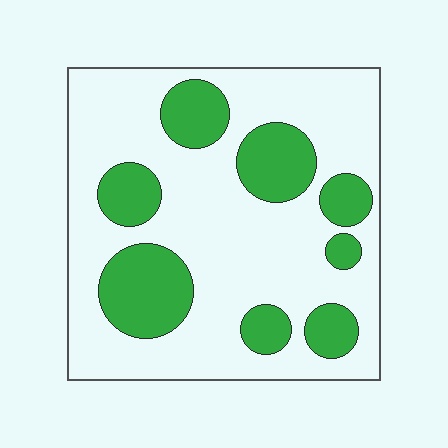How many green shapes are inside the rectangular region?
8.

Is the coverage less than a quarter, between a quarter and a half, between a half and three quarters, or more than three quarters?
Between a quarter and a half.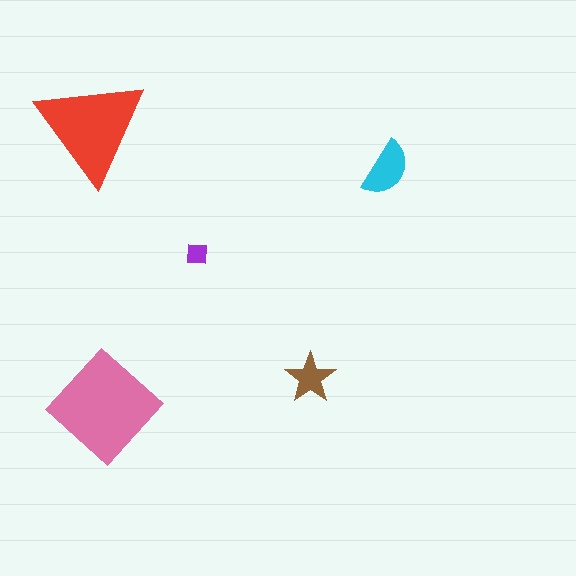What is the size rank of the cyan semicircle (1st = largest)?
3rd.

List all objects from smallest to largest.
The purple square, the brown star, the cyan semicircle, the red triangle, the pink diamond.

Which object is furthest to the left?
The red triangle is leftmost.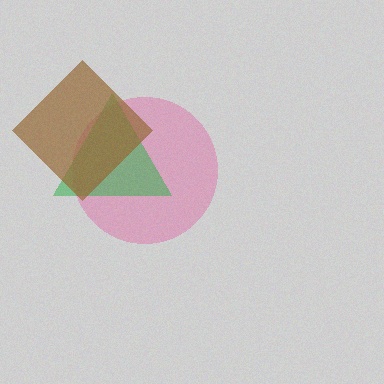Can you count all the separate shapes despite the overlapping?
Yes, there are 3 separate shapes.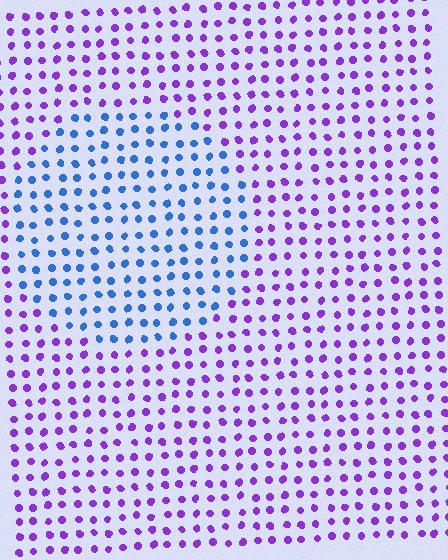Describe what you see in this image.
The image is filled with small purple elements in a uniform arrangement. A circle-shaped region is visible where the elements are tinted to a slightly different hue, forming a subtle color boundary.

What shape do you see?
I see a circle.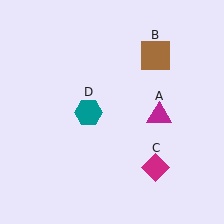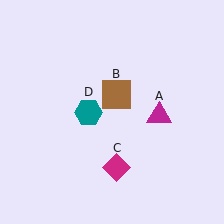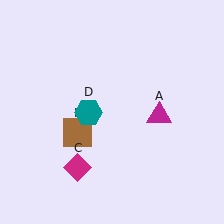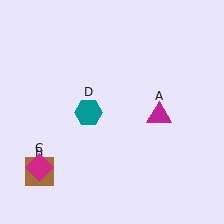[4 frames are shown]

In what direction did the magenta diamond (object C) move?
The magenta diamond (object C) moved left.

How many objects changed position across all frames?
2 objects changed position: brown square (object B), magenta diamond (object C).